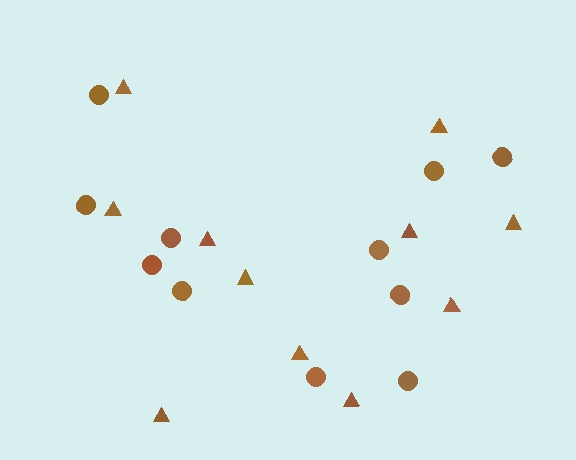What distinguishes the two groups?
There are 2 groups: one group of circles (11) and one group of triangles (11).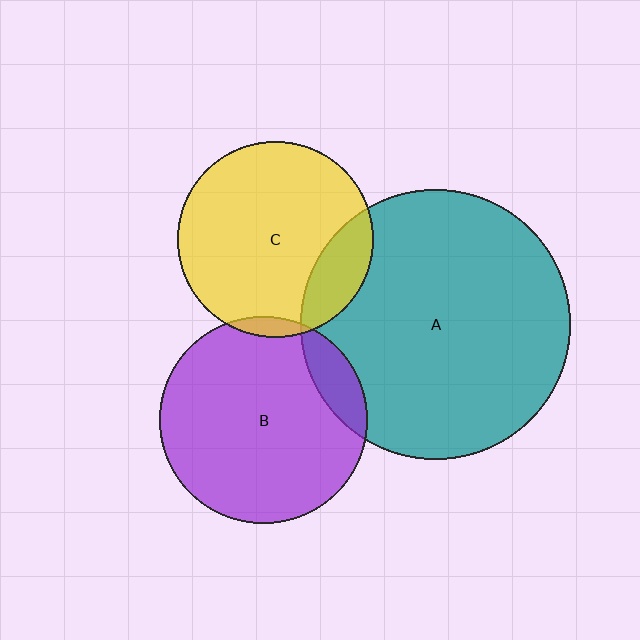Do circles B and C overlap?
Yes.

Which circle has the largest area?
Circle A (teal).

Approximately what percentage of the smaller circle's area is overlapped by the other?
Approximately 5%.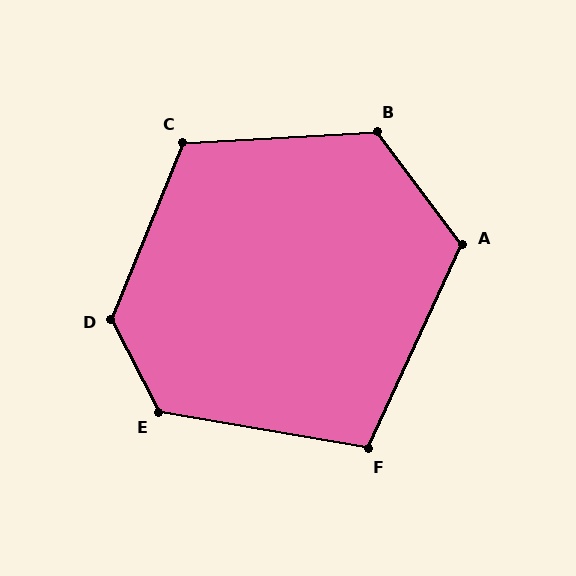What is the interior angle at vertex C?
Approximately 115 degrees (obtuse).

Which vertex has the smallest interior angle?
F, at approximately 105 degrees.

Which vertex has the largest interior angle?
D, at approximately 131 degrees.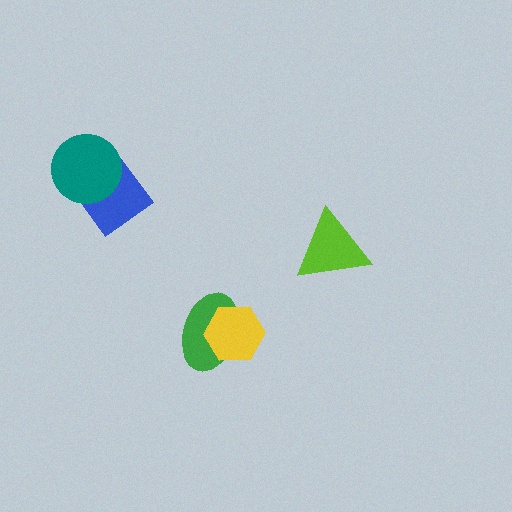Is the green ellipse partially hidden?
Yes, it is partially covered by another shape.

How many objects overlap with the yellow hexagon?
1 object overlaps with the yellow hexagon.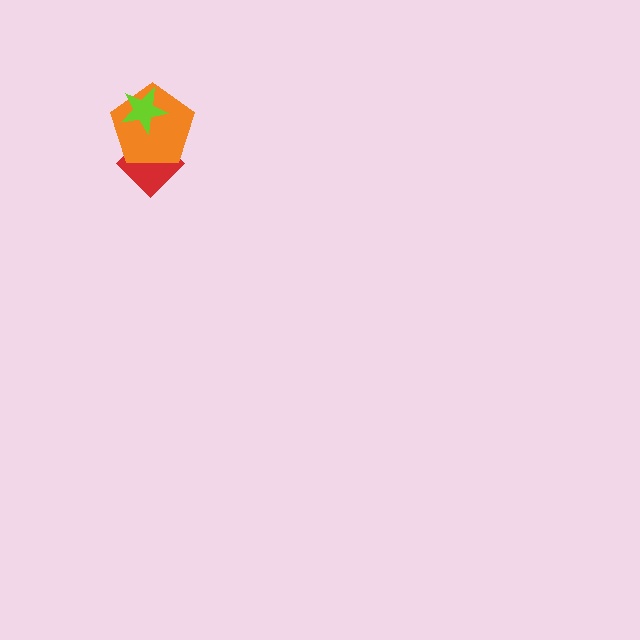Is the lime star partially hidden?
No, no other shape covers it.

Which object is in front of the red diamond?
The orange pentagon is in front of the red diamond.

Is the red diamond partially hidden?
Yes, it is partially covered by another shape.